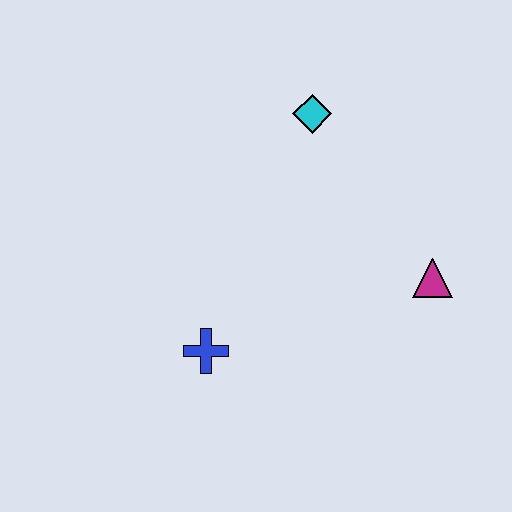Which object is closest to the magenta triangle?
The cyan diamond is closest to the magenta triangle.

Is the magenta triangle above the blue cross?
Yes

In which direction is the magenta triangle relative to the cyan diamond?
The magenta triangle is below the cyan diamond.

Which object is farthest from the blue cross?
The cyan diamond is farthest from the blue cross.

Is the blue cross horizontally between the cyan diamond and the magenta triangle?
No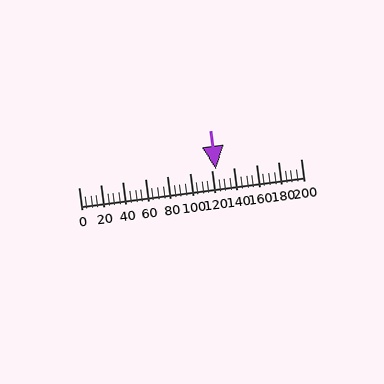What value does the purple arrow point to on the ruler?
The purple arrow points to approximately 124.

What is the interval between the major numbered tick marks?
The major tick marks are spaced 20 units apart.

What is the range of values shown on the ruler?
The ruler shows values from 0 to 200.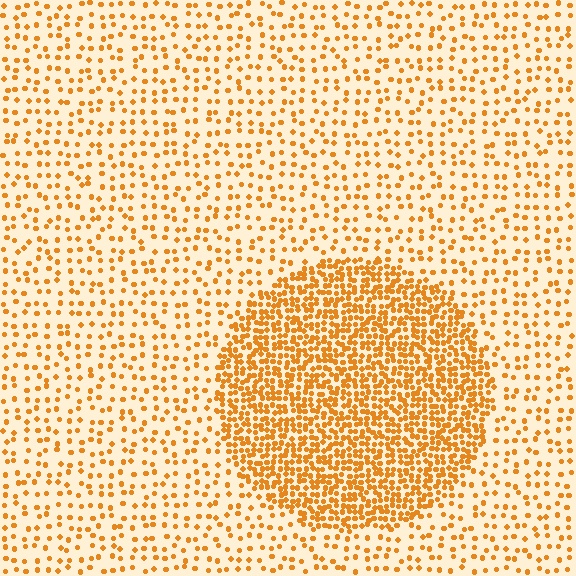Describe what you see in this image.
The image contains small orange elements arranged at two different densities. A circle-shaped region is visible where the elements are more densely packed than the surrounding area.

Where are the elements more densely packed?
The elements are more densely packed inside the circle boundary.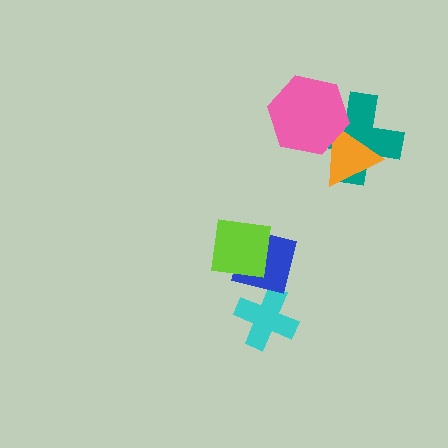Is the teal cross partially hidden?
Yes, it is partially covered by another shape.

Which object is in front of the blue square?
The lime square is in front of the blue square.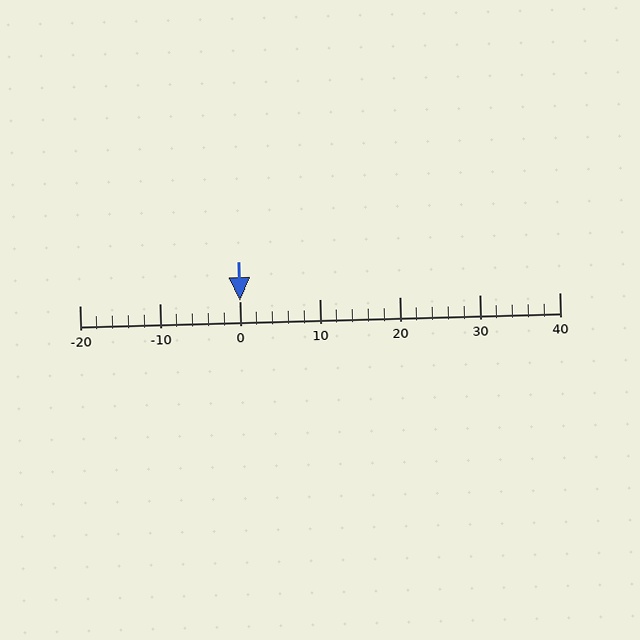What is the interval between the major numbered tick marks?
The major tick marks are spaced 10 units apart.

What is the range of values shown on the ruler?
The ruler shows values from -20 to 40.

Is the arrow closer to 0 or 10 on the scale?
The arrow is closer to 0.